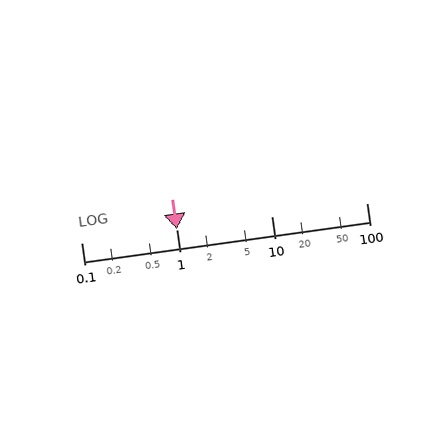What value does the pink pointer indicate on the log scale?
The pointer indicates approximately 1.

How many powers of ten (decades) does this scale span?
The scale spans 3 decades, from 0.1 to 100.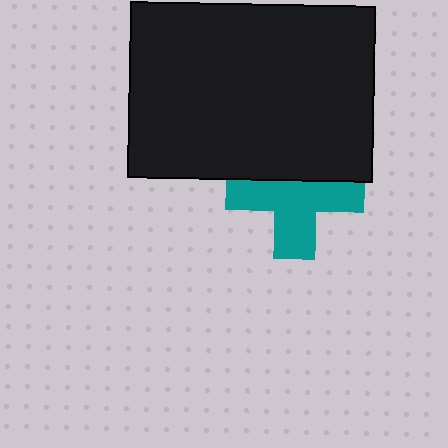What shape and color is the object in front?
The object in front is a black rectangle.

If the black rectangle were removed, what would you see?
You would see the complete teal cross.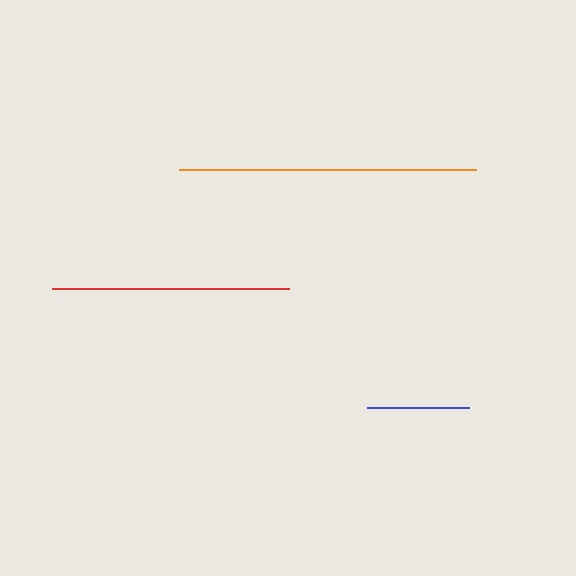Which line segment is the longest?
The orange line is the longest at approximately 297 pixels.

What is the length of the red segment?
The red segment is approximately 236 pixels long.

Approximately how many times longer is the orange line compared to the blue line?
The orange line is approximately 2.9 times the length of the blue line.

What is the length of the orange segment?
The orange segment is approximately 297 pixels long.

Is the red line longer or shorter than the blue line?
The red line is longer than the blue line.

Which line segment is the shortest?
The blue line is the shortest at approximately 102 pixels.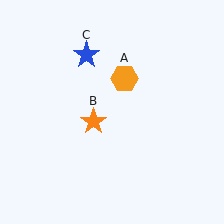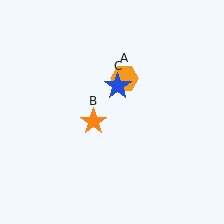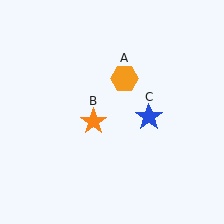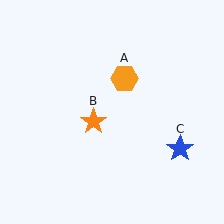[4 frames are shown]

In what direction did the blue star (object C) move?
The blue star (object C) moved down and to the right.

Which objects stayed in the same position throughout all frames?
Orange hexagon (object A) and orange star (object B) remained stationary.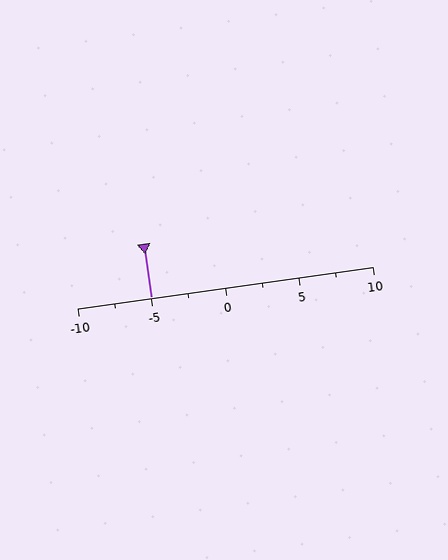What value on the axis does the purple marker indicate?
The marker indicates approximately -5.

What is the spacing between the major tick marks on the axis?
The major ticks are spaced 5 apart.